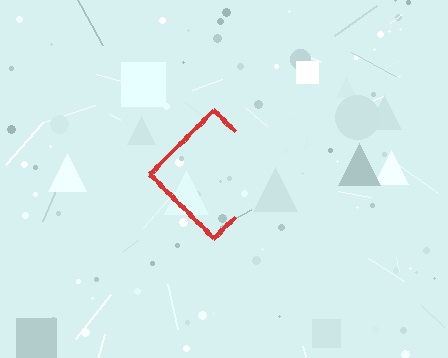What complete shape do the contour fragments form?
The contour fragments form a diamond.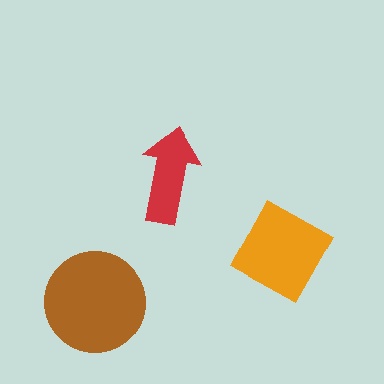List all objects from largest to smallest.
The brown circle, the orange diamond, the red arrow.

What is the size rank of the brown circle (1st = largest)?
1st.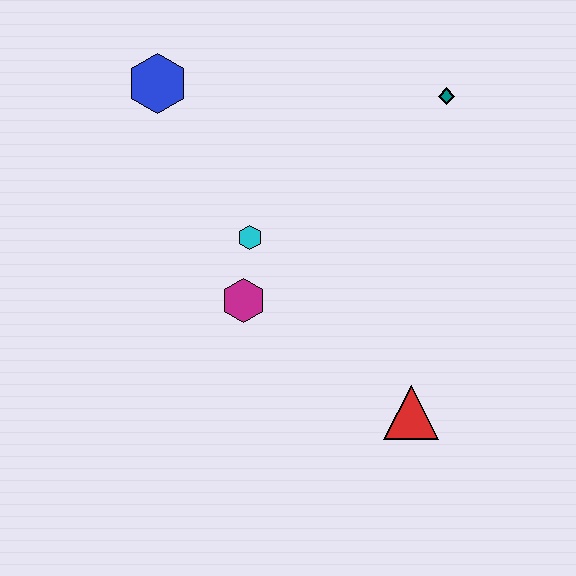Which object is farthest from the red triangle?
The blue hexagon is farthest from the red triangle.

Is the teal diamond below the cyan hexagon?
No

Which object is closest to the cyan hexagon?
The magenta hexagon is closest to the cyan hexagon.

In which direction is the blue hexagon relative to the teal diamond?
The blue hexagon is to the left of the teal diamond.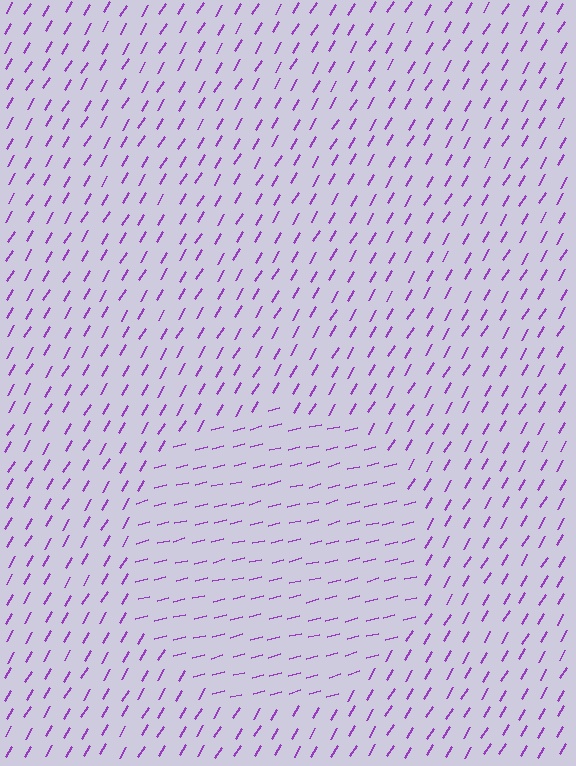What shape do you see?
I see a circle.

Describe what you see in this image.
The image is filled with small purple line segments. A circle region in the image has lines oriented differently from the surrounding lines, creating a visible texture boundary.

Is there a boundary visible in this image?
Yes, there is a texture boundary formed by a change in line orientation.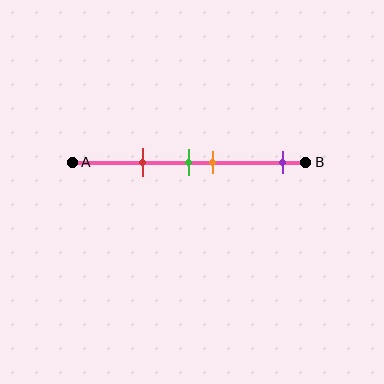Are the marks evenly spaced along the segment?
No, the marks are not evenly spaced.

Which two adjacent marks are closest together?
The green and orange marks are the closest adjacent pair.